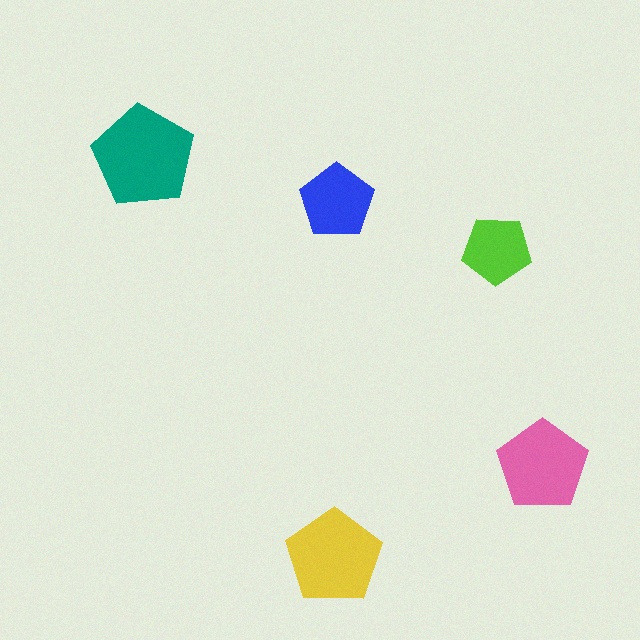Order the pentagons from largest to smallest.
the teal one, the yellow one, the pink one, the blue one, the lime one.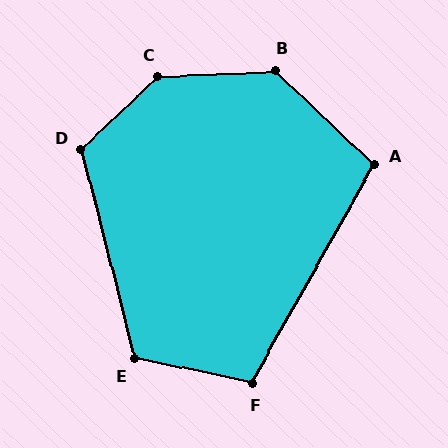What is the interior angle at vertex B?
Approximately 134 degrees (obtuse).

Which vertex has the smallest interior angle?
A, at approximately 104 degrees.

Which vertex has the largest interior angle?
C, at approximately 140 degrees.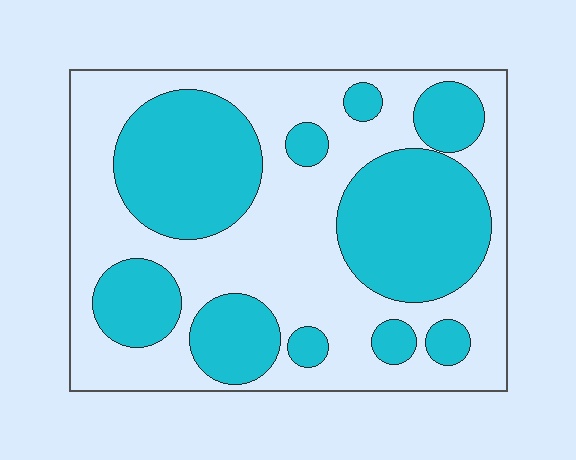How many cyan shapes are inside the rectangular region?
10.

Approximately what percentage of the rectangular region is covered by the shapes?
Approximately 45%.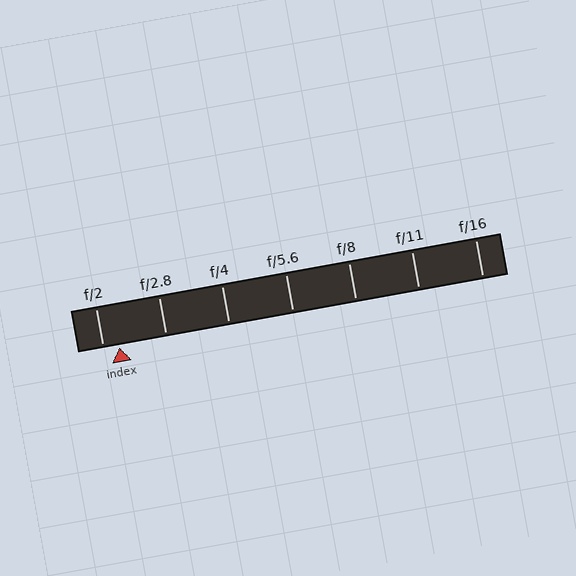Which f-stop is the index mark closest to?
The index mark is closest to f/2.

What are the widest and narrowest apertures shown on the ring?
The widest aperture shown is f/2 and the narrowest is f/16.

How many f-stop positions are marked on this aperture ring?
There are 7 f-stop positions marked.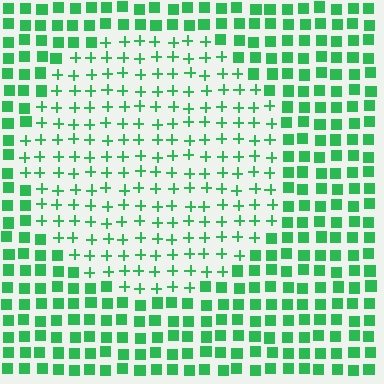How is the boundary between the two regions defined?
The boundary is defined by a change in element shape: plus signs inside vs. squares outside. All elements share the same color and spacing.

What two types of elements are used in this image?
The image uses plus signs inside the circle region and squares outside it.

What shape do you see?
I see a circle.